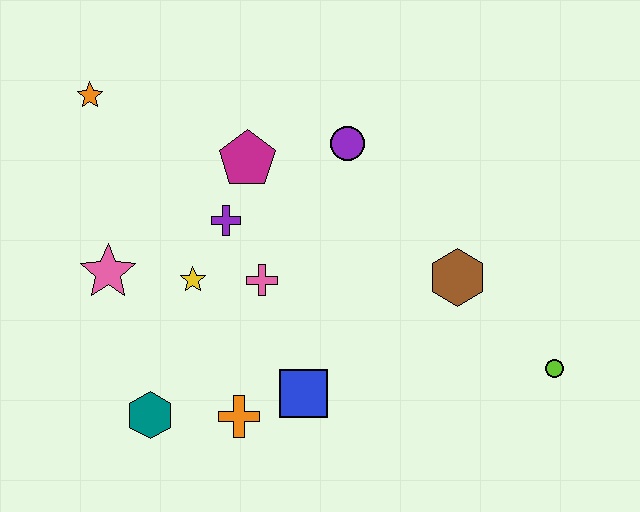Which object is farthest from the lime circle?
The orange star is farthest from the lime circle.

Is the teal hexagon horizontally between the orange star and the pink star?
No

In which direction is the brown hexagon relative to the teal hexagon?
The brown hexagon is to the right of the teal hexagon.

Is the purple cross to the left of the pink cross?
Yes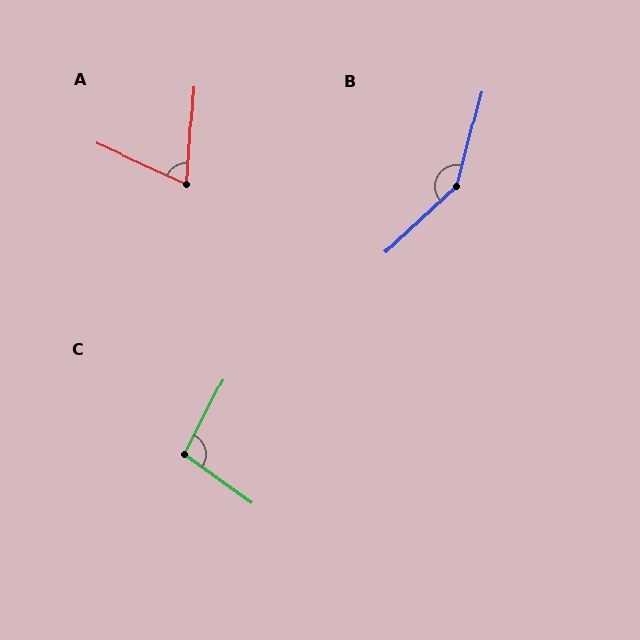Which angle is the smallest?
A, at approximately 69 degrees.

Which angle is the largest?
B, at approximately 147 degrees.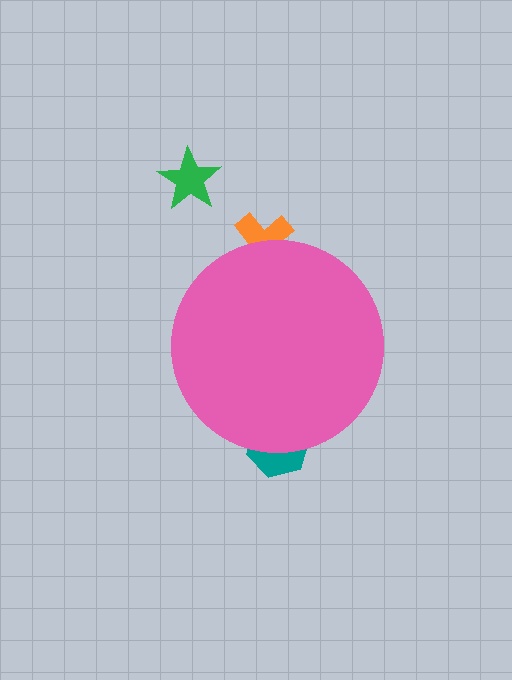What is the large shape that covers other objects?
A pink circle.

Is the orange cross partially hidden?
Yes, the orange cross is partially hidden behind the pink circle.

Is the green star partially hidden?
No, the green star is fully visible.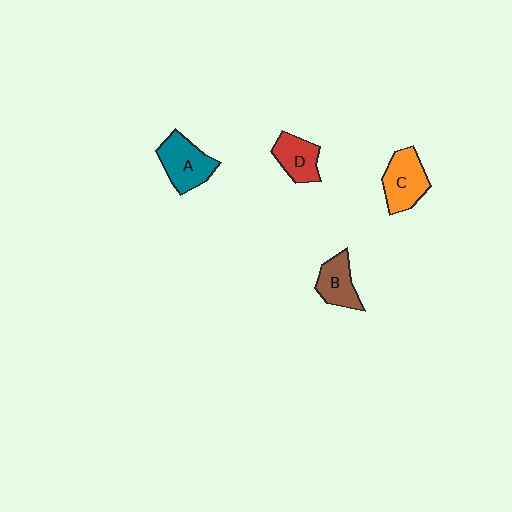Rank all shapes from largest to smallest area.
From largest to smallest: A (teal), C (orange), D (red), B (brown).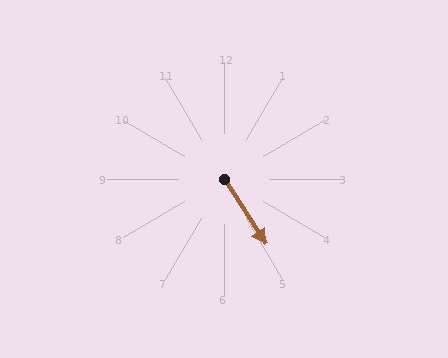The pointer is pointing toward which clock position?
Roughly 5 o'clock.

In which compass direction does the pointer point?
Southeast.